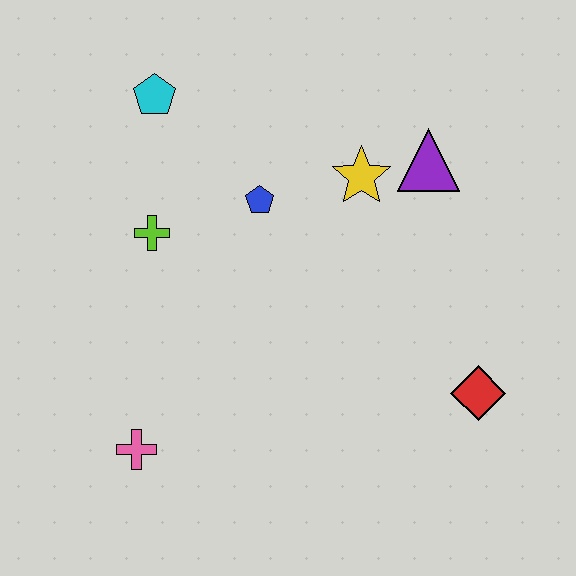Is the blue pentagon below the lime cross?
No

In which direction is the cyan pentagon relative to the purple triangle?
The cyan pentagon is to the left of the purple triangle.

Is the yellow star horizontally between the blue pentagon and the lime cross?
No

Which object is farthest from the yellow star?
The pink cross is farthest from the yellow star.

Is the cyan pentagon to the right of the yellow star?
No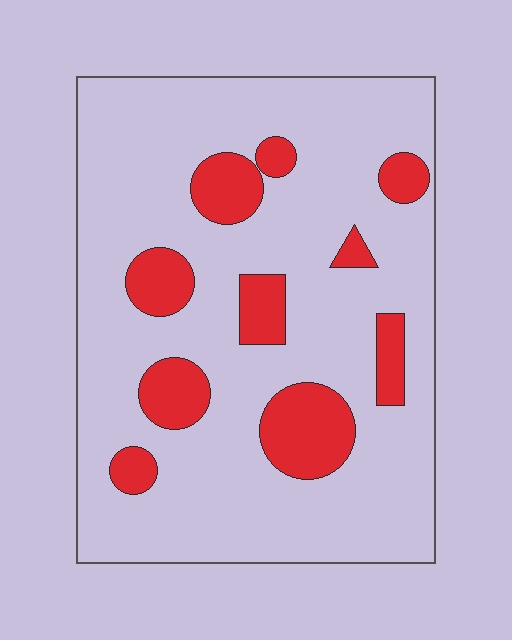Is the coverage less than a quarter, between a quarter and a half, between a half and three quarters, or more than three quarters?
Less than a quarter.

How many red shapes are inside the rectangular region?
10.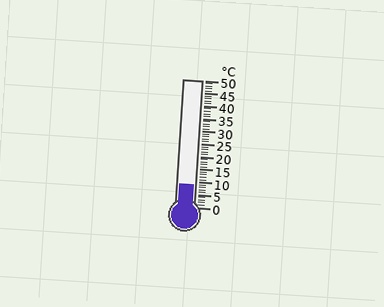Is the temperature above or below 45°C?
The temperature is below 45°C.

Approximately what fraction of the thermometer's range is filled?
The thermometer is filled to approximately 20% of its range.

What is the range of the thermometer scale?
The thermometer scale ranges from 0°C to 50°C.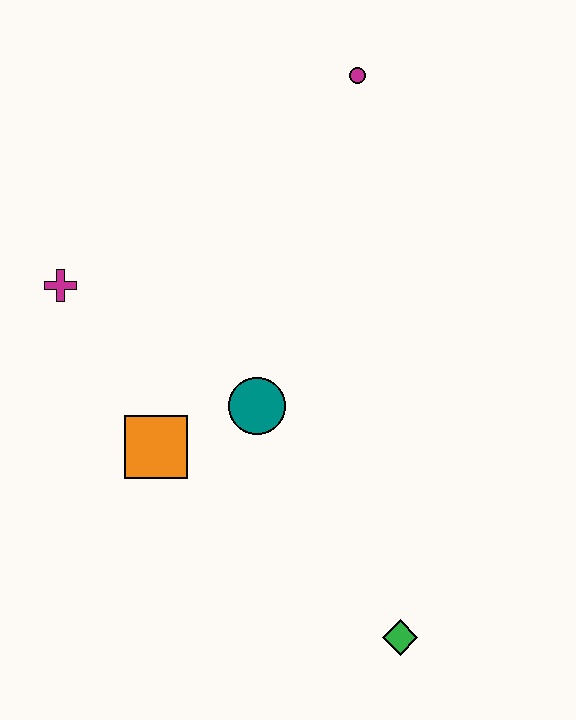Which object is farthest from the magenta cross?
The green diamond is farthest from the magenta cross.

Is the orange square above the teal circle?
No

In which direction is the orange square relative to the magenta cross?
The orange square is below the magenta cross.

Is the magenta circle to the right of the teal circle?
Yes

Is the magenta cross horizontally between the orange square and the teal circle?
No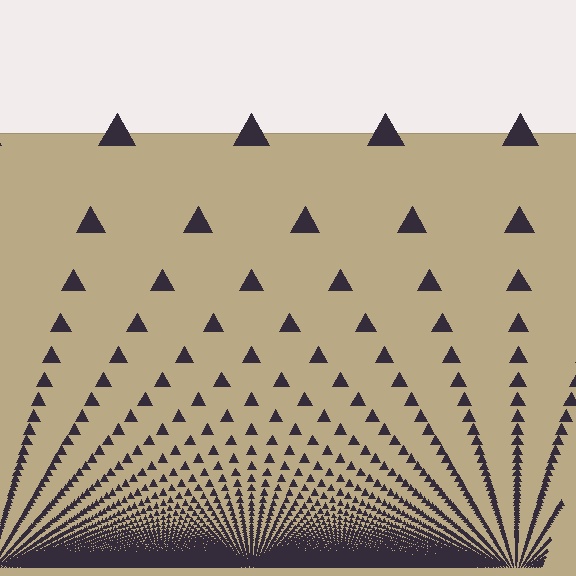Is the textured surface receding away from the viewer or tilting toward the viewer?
The surface appears to tilt toward the viewer. Texture elements get larger and sparser toward the top.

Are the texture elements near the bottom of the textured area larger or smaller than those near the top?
Smaller. The gradient is inverted — elements near the bottom are smaller and denser.